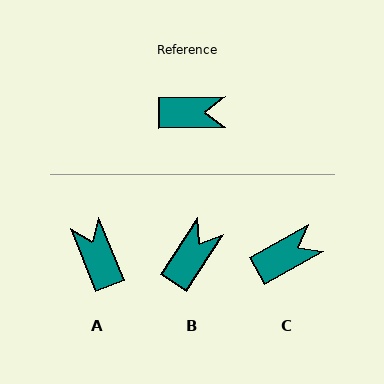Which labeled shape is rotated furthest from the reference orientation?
A, about 111 degrees away.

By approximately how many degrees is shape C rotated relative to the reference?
Approximately 29 degrees counter-clockwise.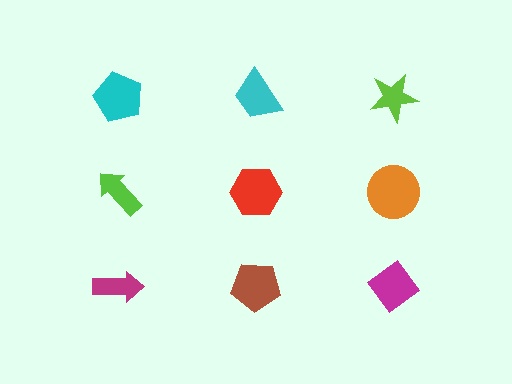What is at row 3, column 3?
A magenta diamond.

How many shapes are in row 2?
3 shapes.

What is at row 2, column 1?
A lime arrow.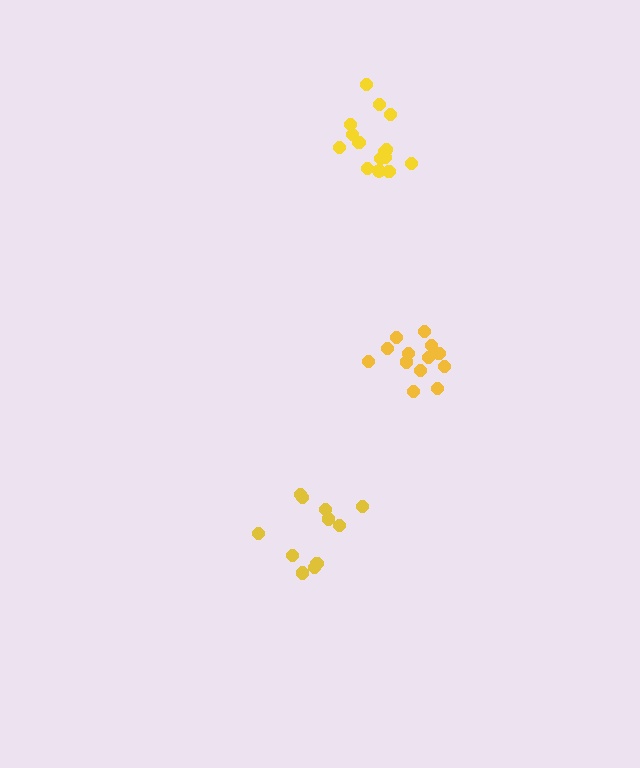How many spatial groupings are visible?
There are 3 spatial groupings.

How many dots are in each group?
Group 1: 13 dots, Group 2: 11 dots, Group 3: 15 dots (39 total).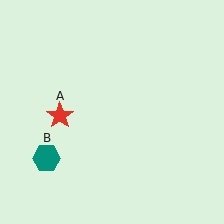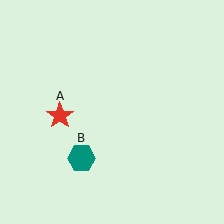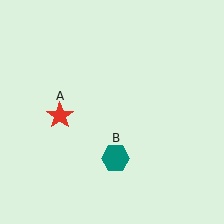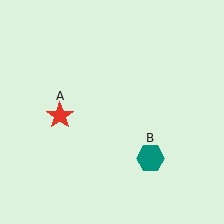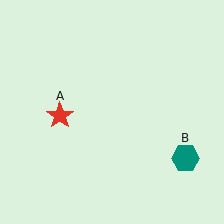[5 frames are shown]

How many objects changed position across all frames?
1 object changed position: teal hexagon (object B).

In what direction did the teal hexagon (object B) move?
The teal hexagon (object B) moved right.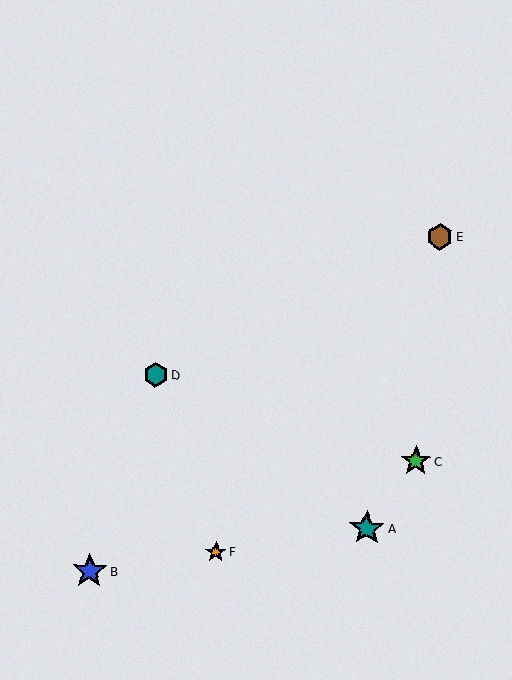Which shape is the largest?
The teal star (labeled A) is the largest.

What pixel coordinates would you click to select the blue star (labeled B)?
Click at (90, 571) to select the blue star B.